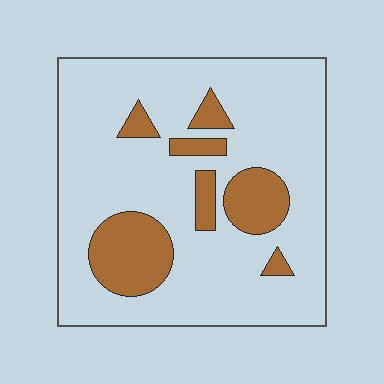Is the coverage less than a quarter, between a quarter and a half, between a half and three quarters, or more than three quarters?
Less than a quarter.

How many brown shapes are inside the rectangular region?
7.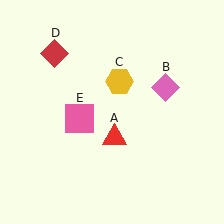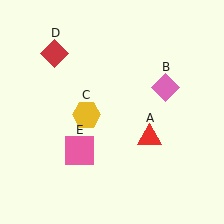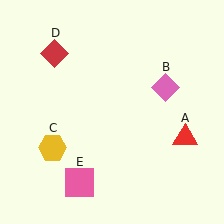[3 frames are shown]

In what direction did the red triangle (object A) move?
The red triangle (object A) moved right.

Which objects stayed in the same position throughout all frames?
Pink diamond (object B) and red diamond (object D) remained stationary.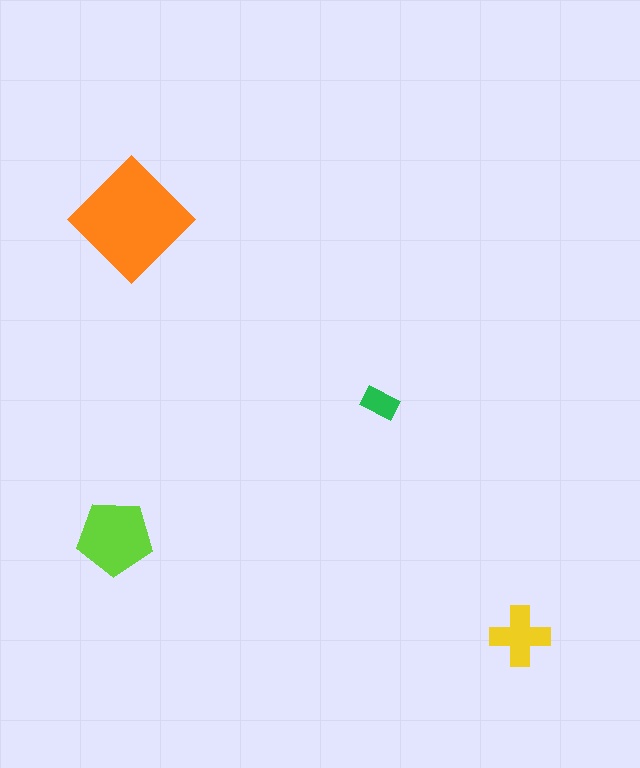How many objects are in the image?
There are 4 objects in the image.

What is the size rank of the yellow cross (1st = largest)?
3rd.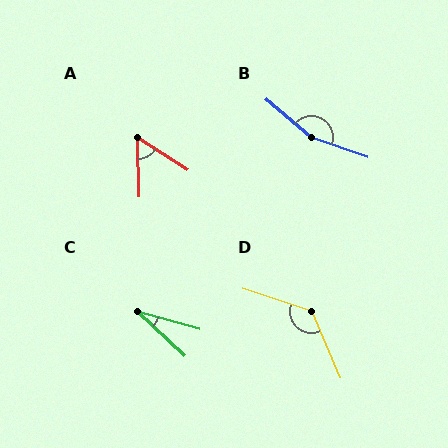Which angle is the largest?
B, at approximately 159 degrees.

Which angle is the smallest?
C, at approximately 28 degrees.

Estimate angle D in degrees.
Approximately 131 degrees.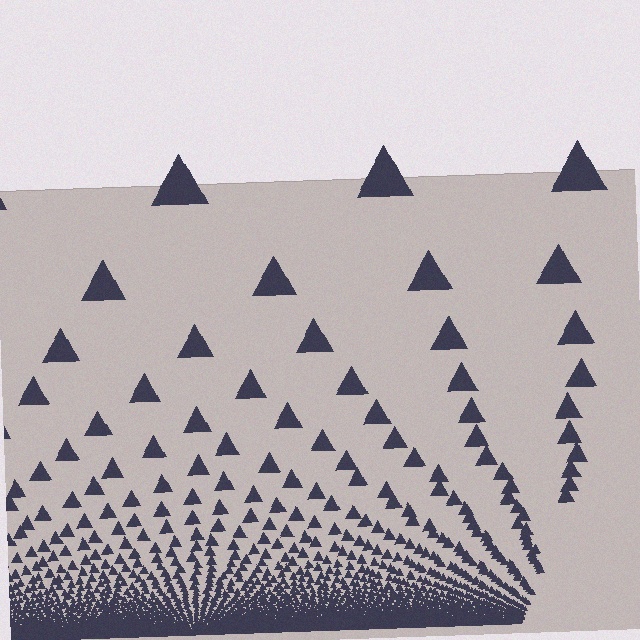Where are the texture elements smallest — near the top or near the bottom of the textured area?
Near the bottom.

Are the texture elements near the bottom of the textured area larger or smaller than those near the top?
Smaller. The gradient is inverted — elements near the bottom are smaller and denser.